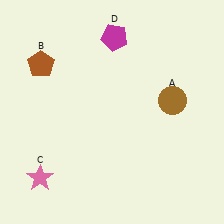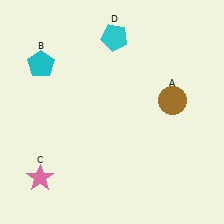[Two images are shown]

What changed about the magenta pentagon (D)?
In Image 1, D is magenta. In Image 2, it changed to cyan.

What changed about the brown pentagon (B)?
In Image 1, B is brown. In Image 2, it changed to cyan.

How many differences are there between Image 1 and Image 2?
There are 2 differences between the two images.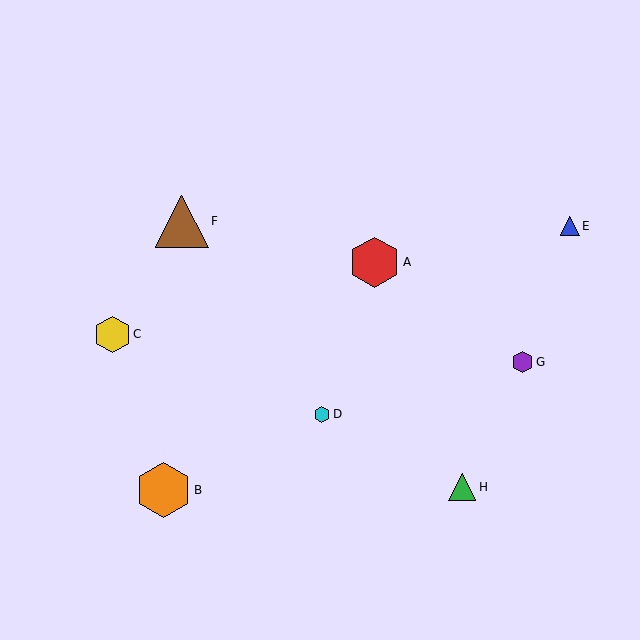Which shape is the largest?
The orange hexagon (labeled B) is the largest.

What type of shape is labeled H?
Shape H is a green triangle.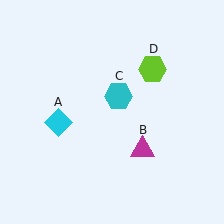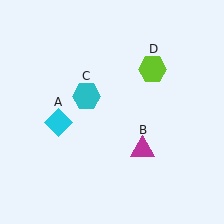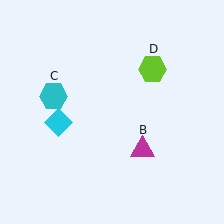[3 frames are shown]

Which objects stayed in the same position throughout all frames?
Cyan diamond (object A) and magenta triangle (object B) and lime hexagon (object D) remained stationary.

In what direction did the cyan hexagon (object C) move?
The cyan hexagon (object C) moved left.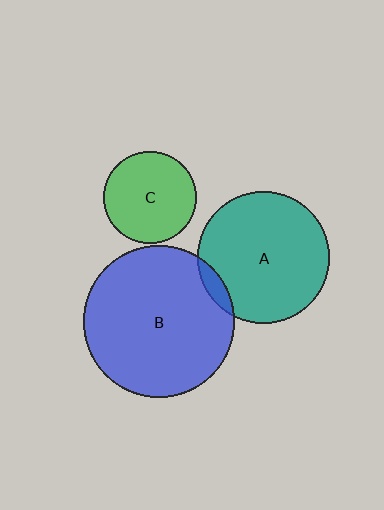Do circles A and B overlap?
Yes.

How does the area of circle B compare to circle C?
Approximately 2.7 times.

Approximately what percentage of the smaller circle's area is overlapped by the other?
Approximately 5%.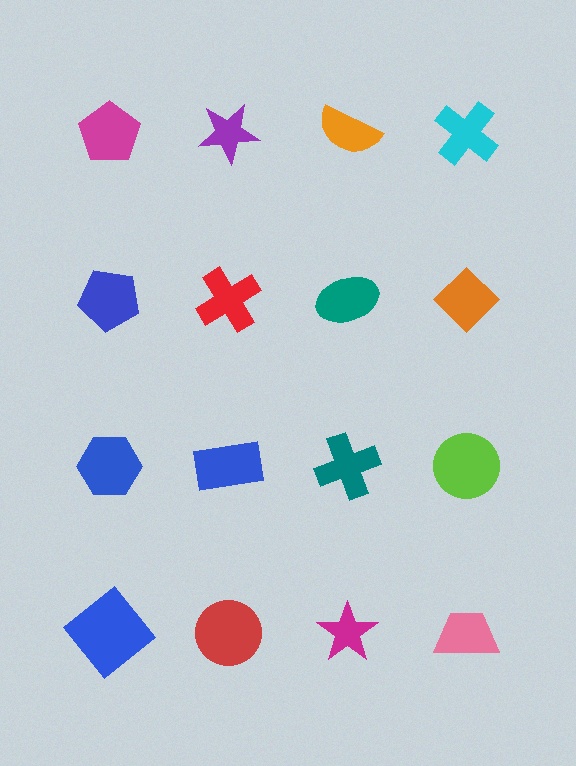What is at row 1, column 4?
A cyan cross.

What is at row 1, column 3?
An orange semicircle.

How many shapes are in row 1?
4 shapes.